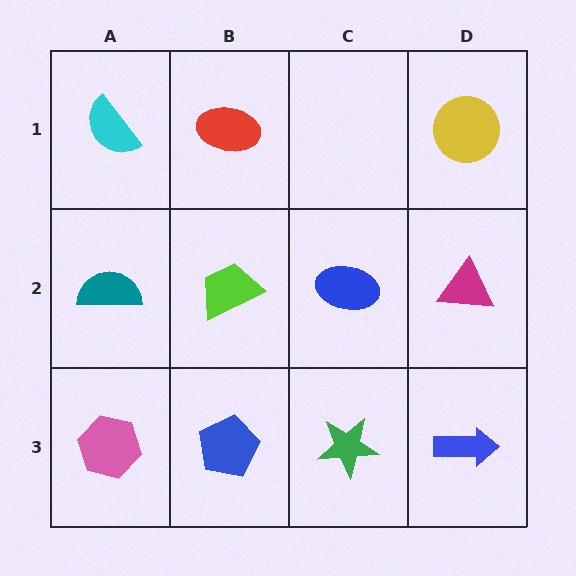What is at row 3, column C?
A green star.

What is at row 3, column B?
A blue pentagon.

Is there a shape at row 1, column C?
No, that cell is empty.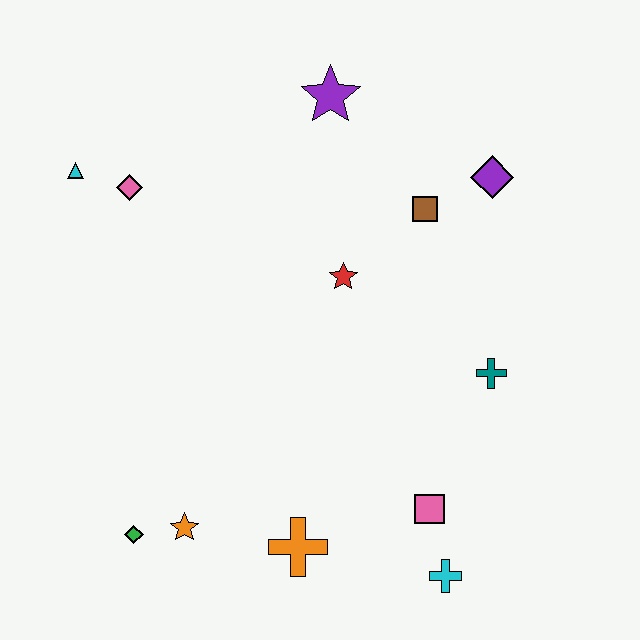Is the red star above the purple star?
No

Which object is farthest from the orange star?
The purple diamond is farthest from the orange star.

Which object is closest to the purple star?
The brown square is closest to the purple star.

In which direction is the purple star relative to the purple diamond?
The purple star is to the left of the purple diamond.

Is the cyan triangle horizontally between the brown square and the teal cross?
No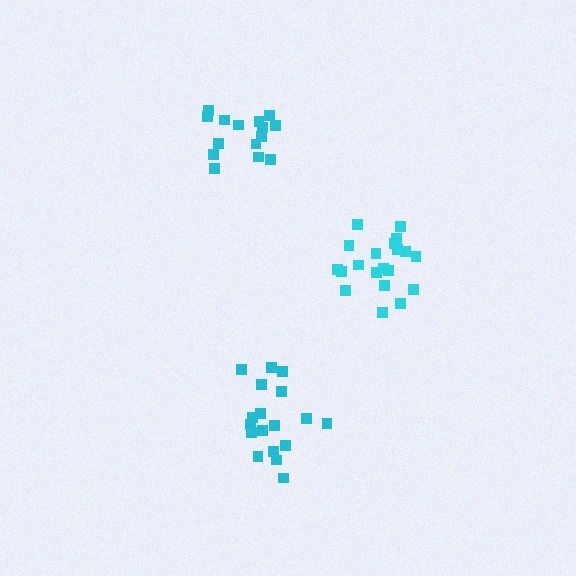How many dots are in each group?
Group 1: 20 dots, Group 2: 18 dots, Group 3: 15 dots (53 total).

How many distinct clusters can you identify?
There are 3 distinct clusters.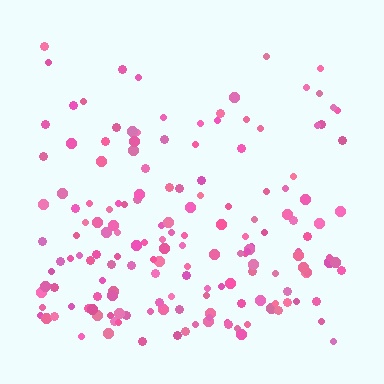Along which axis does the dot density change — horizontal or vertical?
Vertical.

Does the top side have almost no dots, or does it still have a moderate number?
Still a moderate number, just noticeably fewer than the bottom.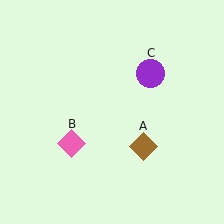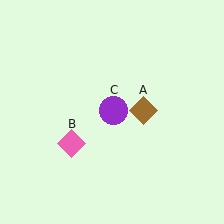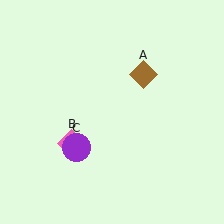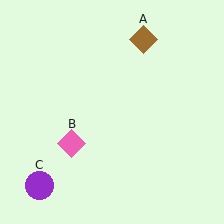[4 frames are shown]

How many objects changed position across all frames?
2 objects changed position: brown diamond (object A), purple circle (object C).